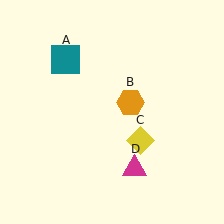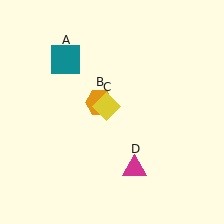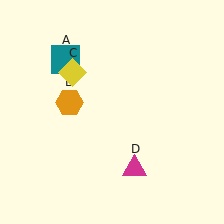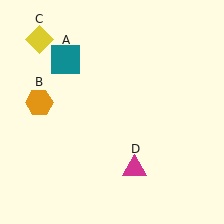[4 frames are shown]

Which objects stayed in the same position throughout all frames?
Teal square (object A) and magenta triangle (object D) remained stationary.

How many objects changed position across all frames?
2 objects changed position: orange hexagon (object B), yellow diamond (object C).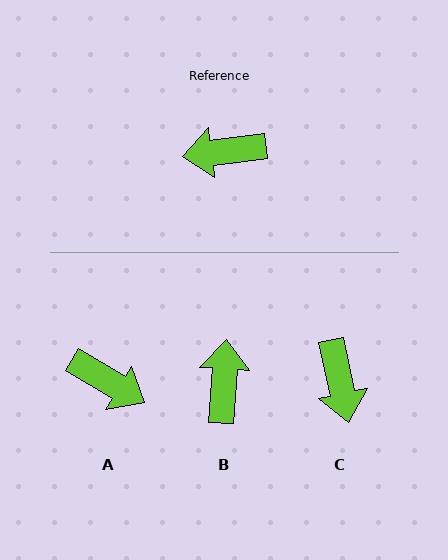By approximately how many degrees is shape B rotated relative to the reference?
Approximately 101 degrees clockwise.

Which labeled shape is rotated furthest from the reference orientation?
A, about 142 degrees away.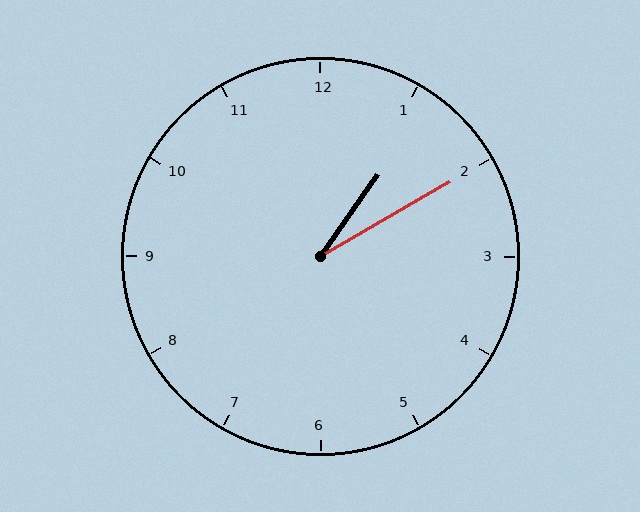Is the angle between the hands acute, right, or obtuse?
It is acute.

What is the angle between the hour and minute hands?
Approximately 25 degrees.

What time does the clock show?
1:10.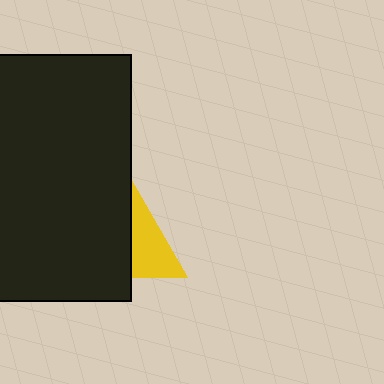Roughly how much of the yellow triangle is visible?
A small part of it is visible (roughly 43%).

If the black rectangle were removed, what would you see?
You would see the complete yellow triangle.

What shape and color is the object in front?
The object in front is a black rectangle.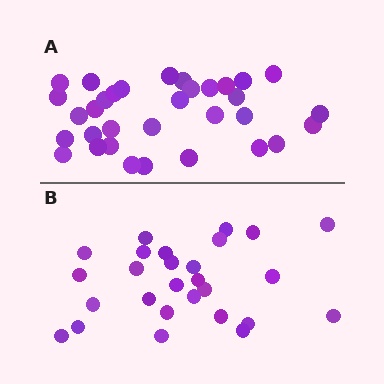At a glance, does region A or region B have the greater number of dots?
Region A (the top region) has more dots.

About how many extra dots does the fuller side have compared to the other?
Region A has about 6 more dots than region B.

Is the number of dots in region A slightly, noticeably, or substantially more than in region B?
Region A has only slightly more — the two regions are fairly close. The ratio is roughly 1.2 to 1.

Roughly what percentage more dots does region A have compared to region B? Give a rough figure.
About 20% more.